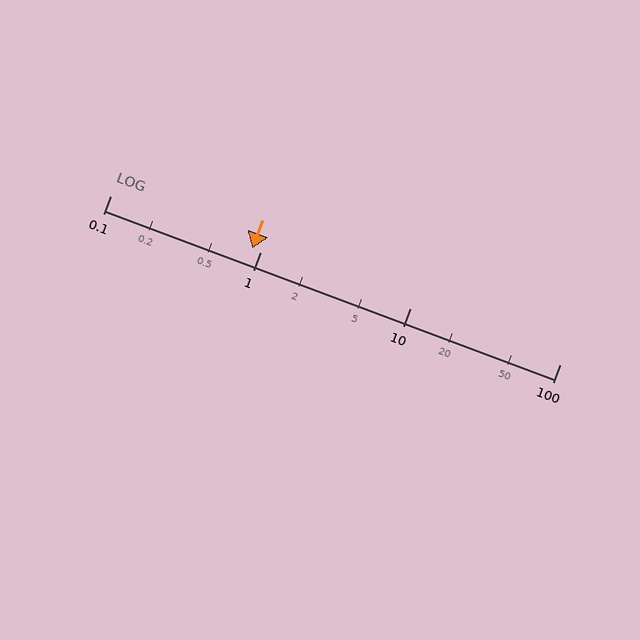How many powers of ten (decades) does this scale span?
The scale spans 3 decades, from 0.1 to 100.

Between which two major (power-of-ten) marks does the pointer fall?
The pointer is between 0.1 and 1.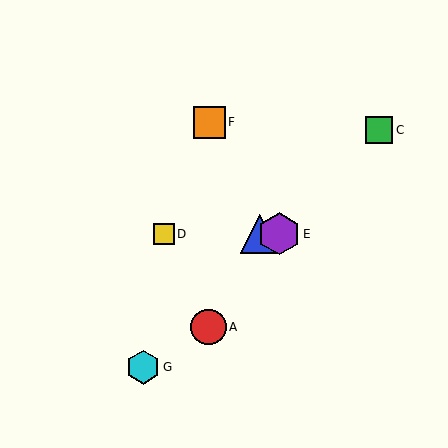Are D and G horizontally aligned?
No, D is at y≈234 and G is at y≈367.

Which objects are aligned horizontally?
Objects B, D, E are aligned horizontally.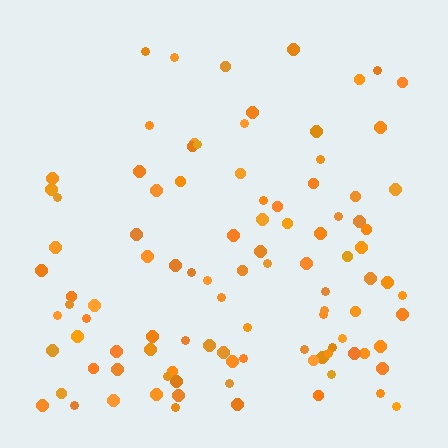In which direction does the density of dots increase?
From top to bottom, with the bottom side densest.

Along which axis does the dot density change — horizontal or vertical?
Vertical.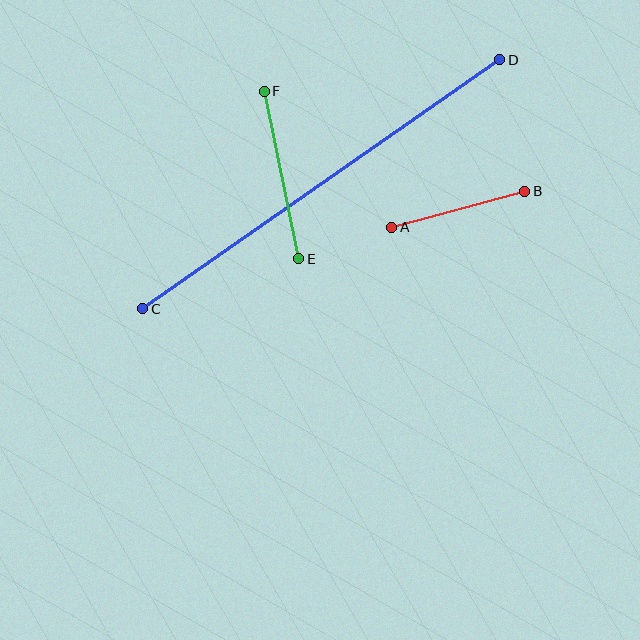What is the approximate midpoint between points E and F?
The midpoint is at approximately (281, 175) pixels.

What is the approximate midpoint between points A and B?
The midpoint is at approximately (458, 209) pixels.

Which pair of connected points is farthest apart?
Points C and D are farthest apart.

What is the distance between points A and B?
The distance is approximately 138 pixels.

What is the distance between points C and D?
The distance is approximately 435 pixels.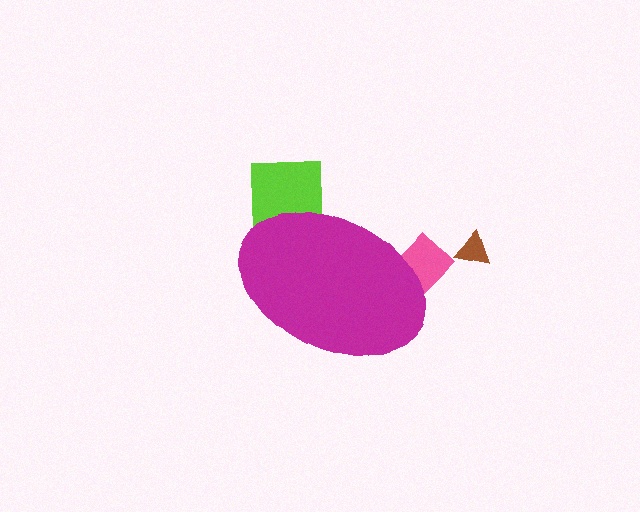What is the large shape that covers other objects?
A magenta ellipse.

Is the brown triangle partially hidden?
No, the brown triangle is fully visible.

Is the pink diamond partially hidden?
Yes, the pink diamond is partially hidden behind the magenta ellipse.